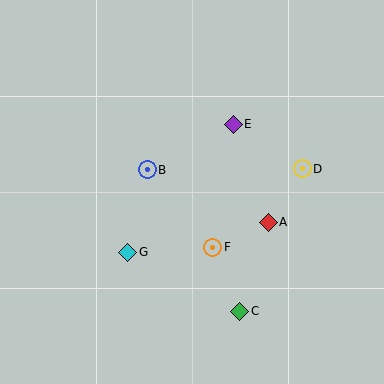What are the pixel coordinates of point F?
Point F is at (213, 247).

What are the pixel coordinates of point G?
Point G is at (128, 252).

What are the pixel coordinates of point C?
Point C is at (240, 311).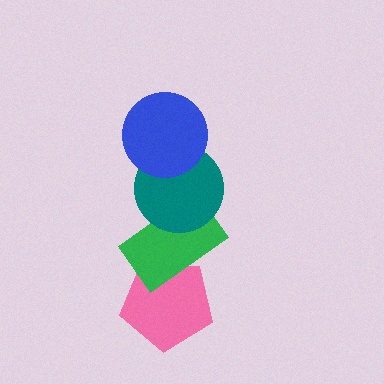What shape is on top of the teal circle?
The blue circle is on top of the teal circle.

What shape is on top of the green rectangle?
The teal circle is on top of the green rectangle.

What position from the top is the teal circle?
The teal circle is 2nd from the top.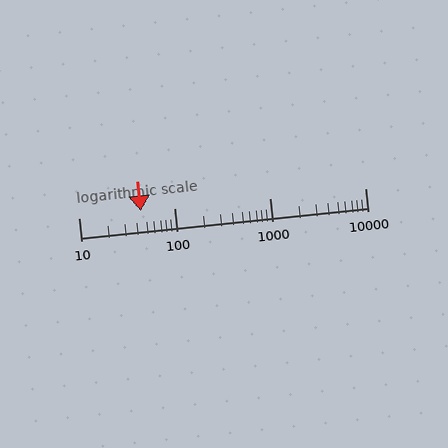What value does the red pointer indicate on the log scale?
The pointer indicates approximately 45.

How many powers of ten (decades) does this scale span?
The scale spans 3 decades, from 10 to 10000.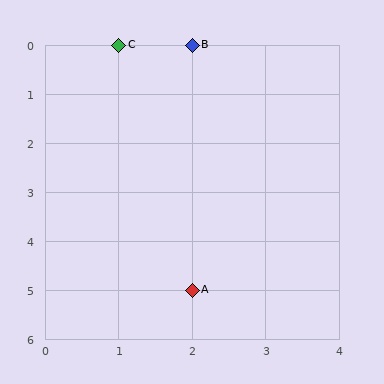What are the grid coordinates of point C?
Point C is at grid coordinates (1, 0).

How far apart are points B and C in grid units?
Points B and C are 1 column apart.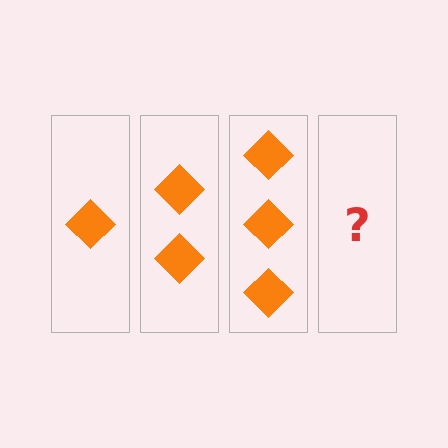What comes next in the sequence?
The next element should be 4 diamonds.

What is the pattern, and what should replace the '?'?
The pattern is that each step adds one more diamond. The '?' should be 4 diamonds.